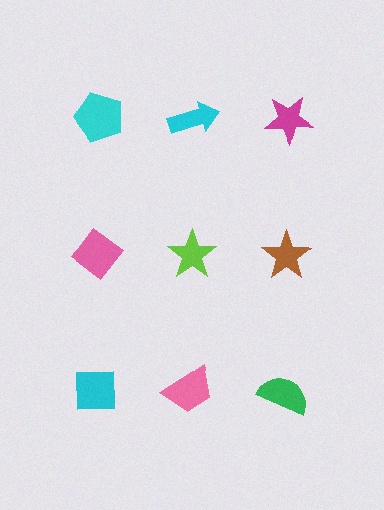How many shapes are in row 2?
3 shapes.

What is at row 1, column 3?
A magenta star.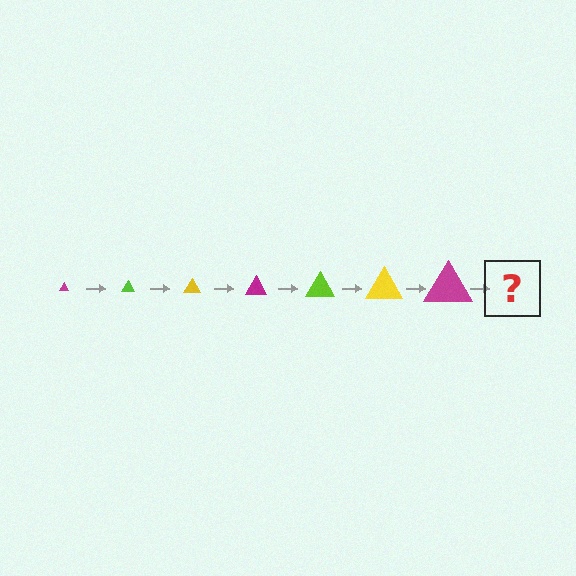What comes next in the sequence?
The next element should be a lime triangle, larger than the previous one.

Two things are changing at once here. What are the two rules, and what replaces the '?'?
The two rules are that the triangle grows larger each step and the color cycles through magenta, lime, and yellow. The '?' should be a lime triangle, larger than the previous one.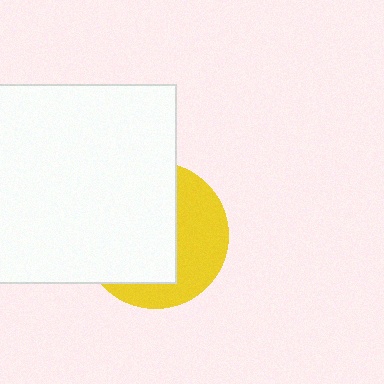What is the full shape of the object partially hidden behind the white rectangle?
The partially hidden object is a yellow circle.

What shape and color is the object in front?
The object in front is a white rectangle.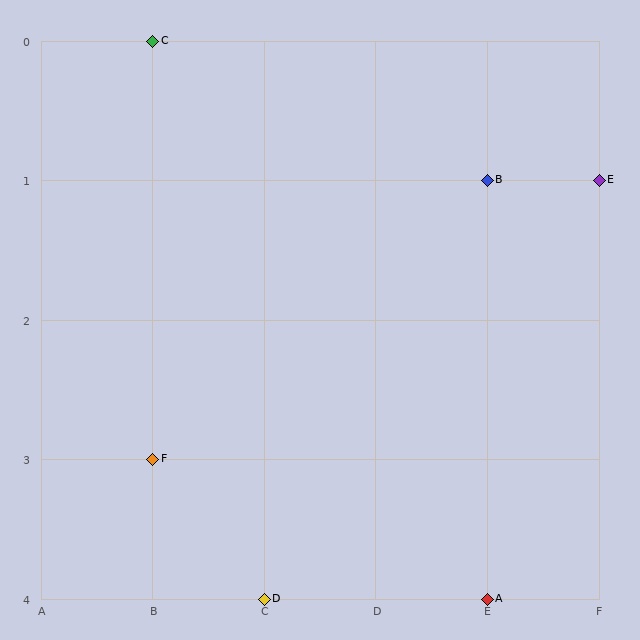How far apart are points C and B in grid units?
Points C and B are 3 columns and 1 row apart (about 3.2 grid units diagonally).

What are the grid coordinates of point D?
Point D is at grid coordinates (C, 4).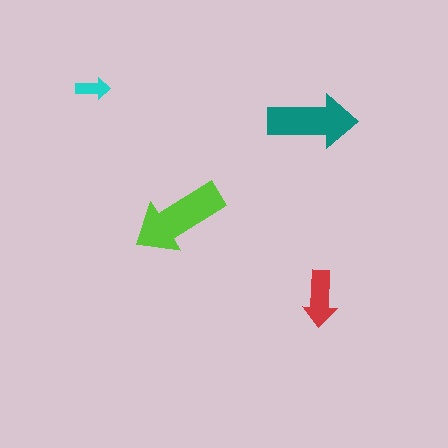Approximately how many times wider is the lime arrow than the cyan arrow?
About 2.5 times wider.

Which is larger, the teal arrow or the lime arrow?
The lime one.